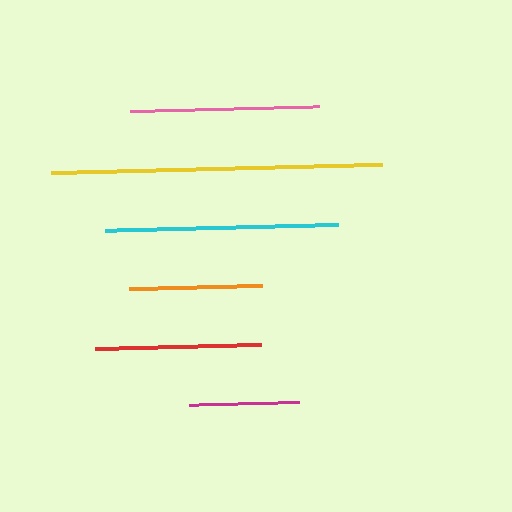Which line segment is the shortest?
The magenta line is the shortest at approximately 111 pixels.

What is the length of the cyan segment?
The cyan segment is approximately 234 pixels long.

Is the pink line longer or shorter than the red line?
The pink line is longer than the red line.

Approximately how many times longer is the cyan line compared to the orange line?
The cyan line is approximately 1.7 times the length of the orange line.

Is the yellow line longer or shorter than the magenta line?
The yellow line is longer than the magenta line.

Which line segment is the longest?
The yellow line is the longest at approximately 331 pixels.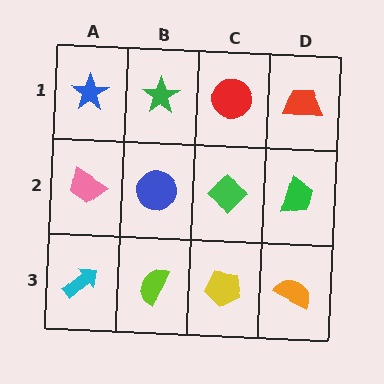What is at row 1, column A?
A blue star.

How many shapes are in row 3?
4 shapes.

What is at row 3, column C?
A yellow pentagon.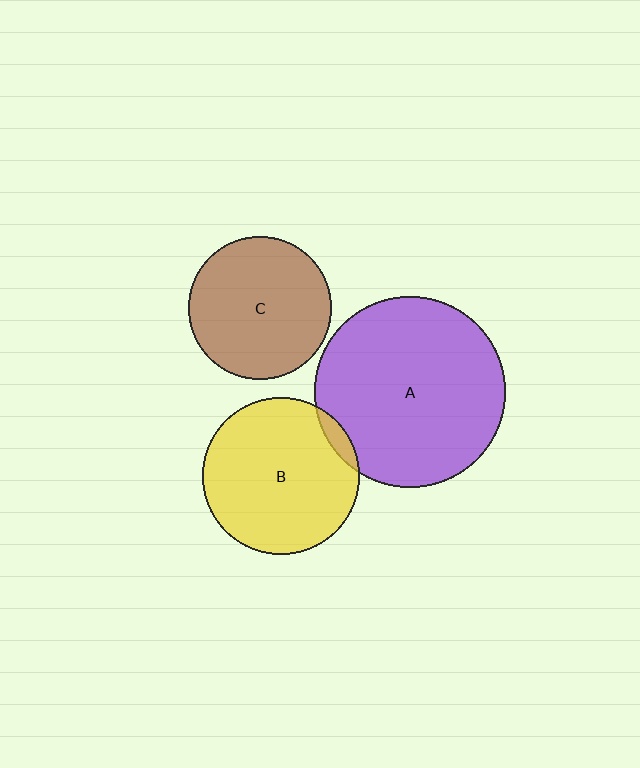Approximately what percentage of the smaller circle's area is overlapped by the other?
Approximately 5%.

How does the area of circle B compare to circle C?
Approximately 1.2 times.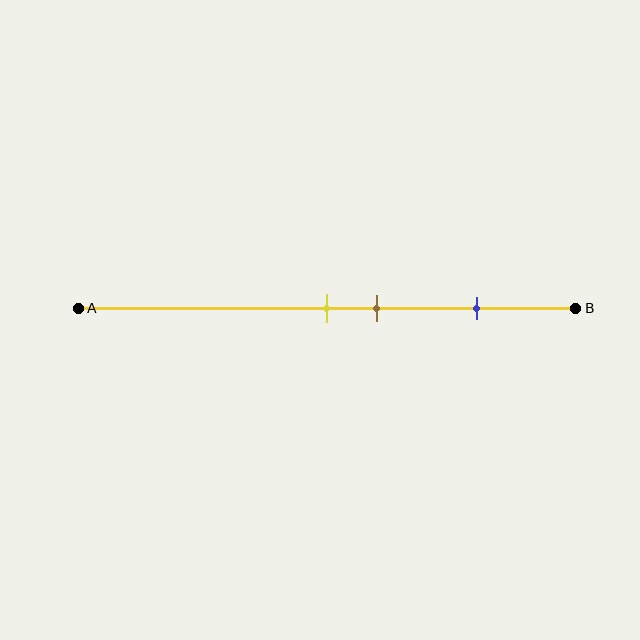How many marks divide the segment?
There are 3 marks dividing the segment.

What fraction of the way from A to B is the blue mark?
The blue mark is approximately 80% (0.8) of the way from A to B.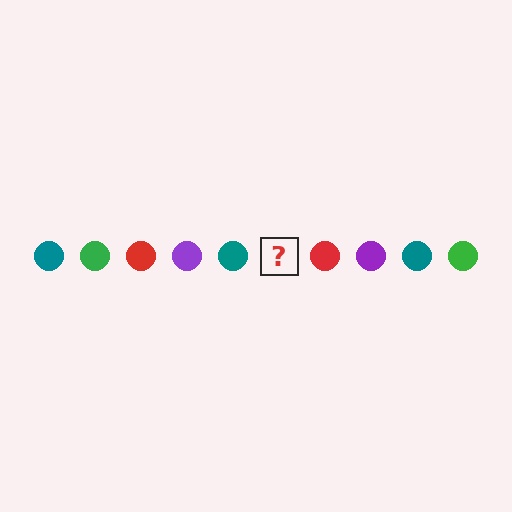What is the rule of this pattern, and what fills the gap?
The rule is that the pattern cycles through teal, green, red, purple circles. The gap should be filled with a green circle.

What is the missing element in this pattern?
The missing element is a green circle.